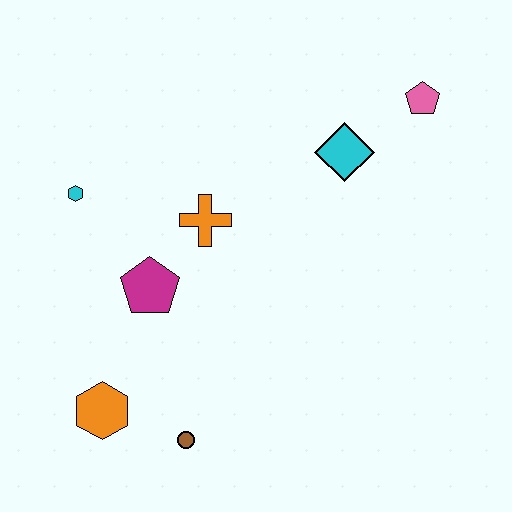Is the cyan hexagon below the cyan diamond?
Yes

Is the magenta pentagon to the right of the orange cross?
No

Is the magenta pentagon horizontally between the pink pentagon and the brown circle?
No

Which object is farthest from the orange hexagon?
The pink pentagon is farthest from the orange hexagon.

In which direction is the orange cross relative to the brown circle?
The orange cross is above the brown circle.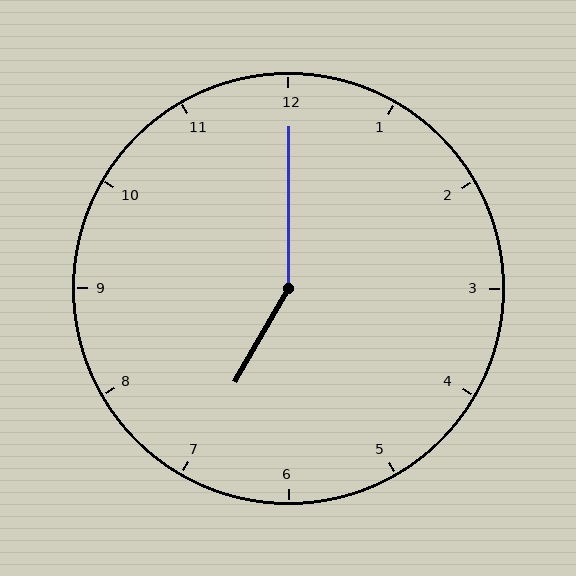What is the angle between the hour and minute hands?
Approximately 150 degrees.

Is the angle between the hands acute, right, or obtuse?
It is obtuse.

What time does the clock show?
7:00.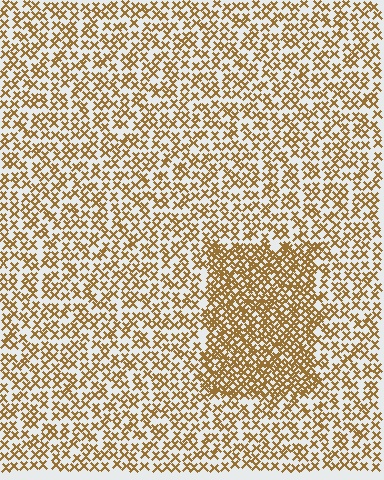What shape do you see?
I see a rectangle.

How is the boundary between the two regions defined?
The boundary is defined by a change in element density (approximately 2.0x ratio). All elements are the same color, size, and shape.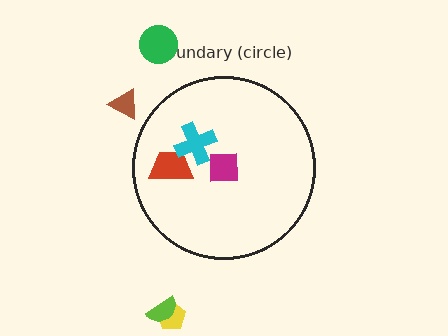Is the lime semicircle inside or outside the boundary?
Outside.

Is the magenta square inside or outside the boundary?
Inside.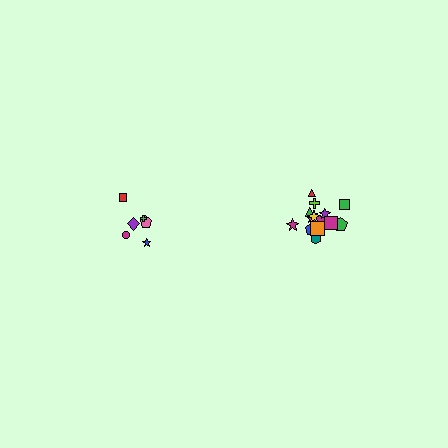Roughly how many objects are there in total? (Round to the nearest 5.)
Roughly 20 objects in total.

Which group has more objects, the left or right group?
The right group.